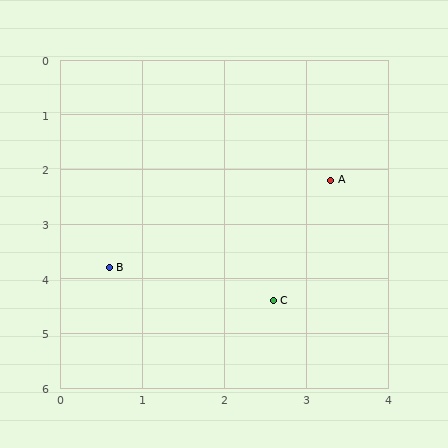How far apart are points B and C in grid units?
Points B and C are about 2.1 grid units apart.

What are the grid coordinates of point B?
Point B is at approximately (0.6, 3.8).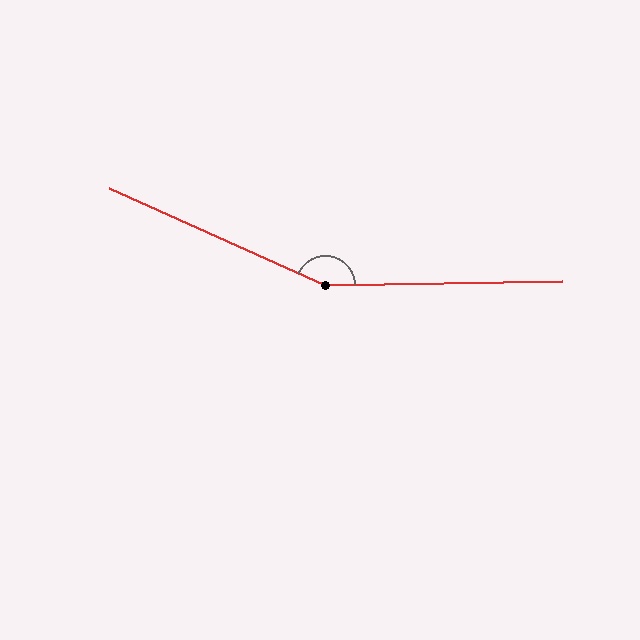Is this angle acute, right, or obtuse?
It is obtuse.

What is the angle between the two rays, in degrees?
Approximately 155 degrees.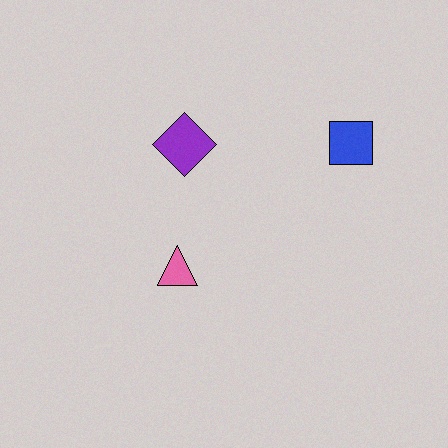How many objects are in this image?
There are 3 objects.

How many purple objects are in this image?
There is 1 purple object.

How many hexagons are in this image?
There are no hexagons.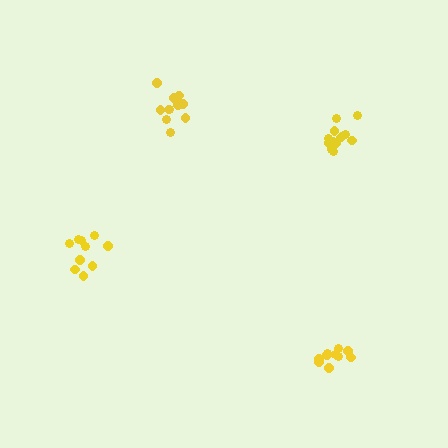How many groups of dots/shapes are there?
There are 4 groups.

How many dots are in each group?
Group 1: 12 dots, Group 2: 10 dots, Group 3: 14 dots, Group 4: 10 dots (46 total).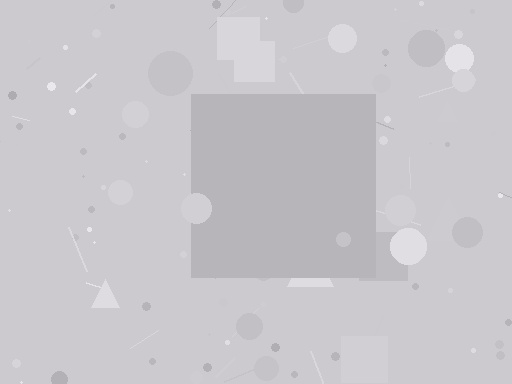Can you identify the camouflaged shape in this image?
The camouflaged shape is a square.